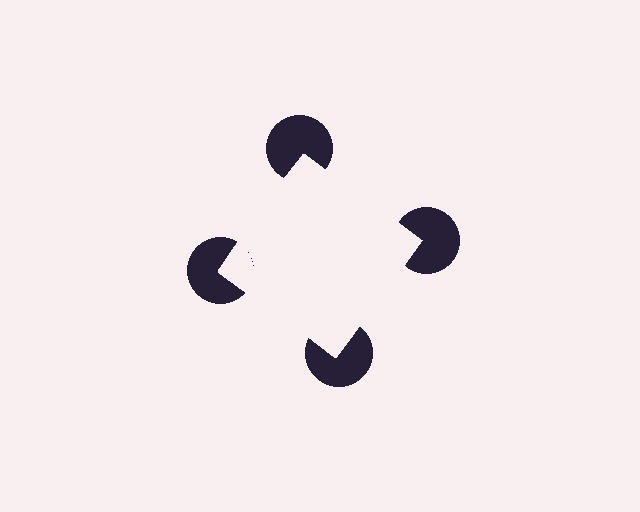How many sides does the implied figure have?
4 sides.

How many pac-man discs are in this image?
There are 4 — one at each vertex of the illusory square.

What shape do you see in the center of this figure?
An illusory square — its edges are inferred from the aligned wedge cuts in the pac-man discs, not physically drawn.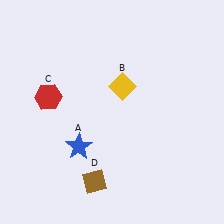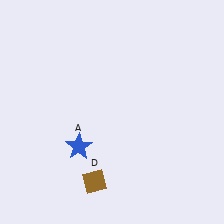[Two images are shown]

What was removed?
The yellow diamond (B), the red hexagon (C) were removed in Image 2.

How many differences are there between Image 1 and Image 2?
There are 2 differences between the two images.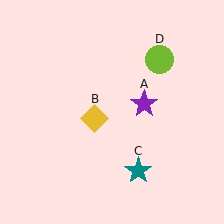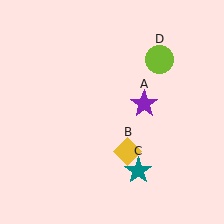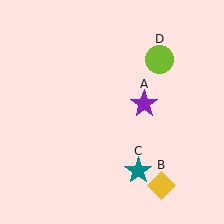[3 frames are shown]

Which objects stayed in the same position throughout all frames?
Purple star (object A) and teal star (object C) and lime circle (object D) remained stationary.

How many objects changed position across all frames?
1 object changed position: yellow diamond (object B).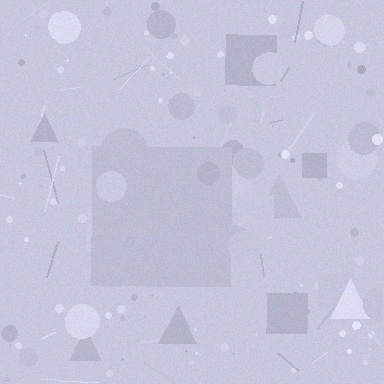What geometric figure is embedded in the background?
A square is embedded in the background.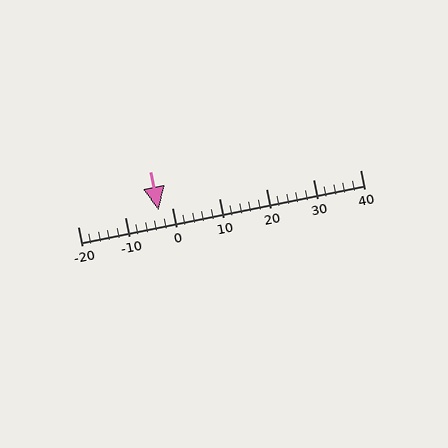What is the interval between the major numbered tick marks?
The major tick marks are spaced 10 units apart.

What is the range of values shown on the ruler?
The ruler shows values from -20 to 40.